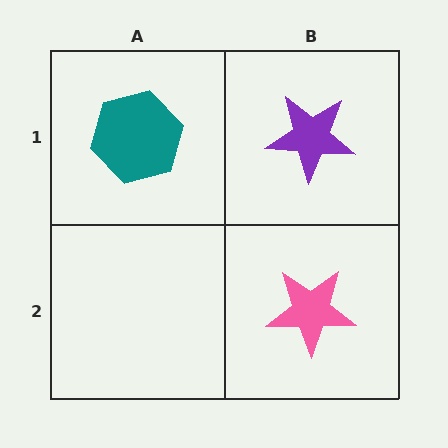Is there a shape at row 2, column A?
No, that cell is empty.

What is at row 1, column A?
A teal hexagon.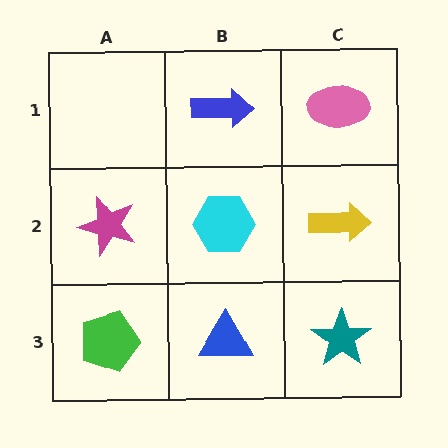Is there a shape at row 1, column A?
No, that cell is empty.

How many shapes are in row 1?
2 shapes.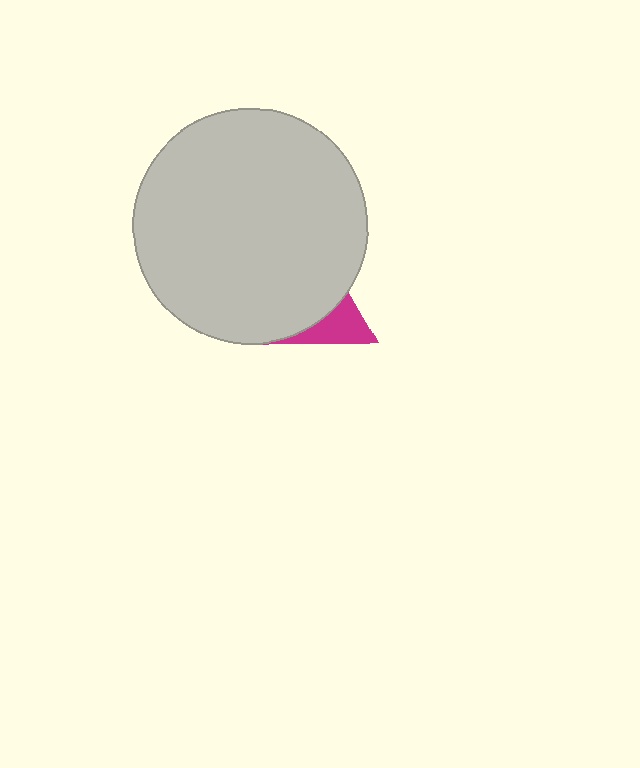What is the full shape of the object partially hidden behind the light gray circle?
The partially hidden object is a magenta triangle.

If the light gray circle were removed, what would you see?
You would see the complete magenta triangle.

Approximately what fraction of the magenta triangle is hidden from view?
Roughly 63% of the magenta triangle is hidden behind the light gray circle.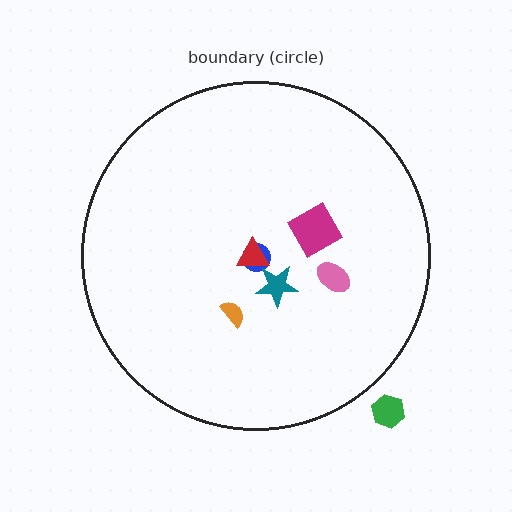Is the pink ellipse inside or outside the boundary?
Inside.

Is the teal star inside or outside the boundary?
Inside.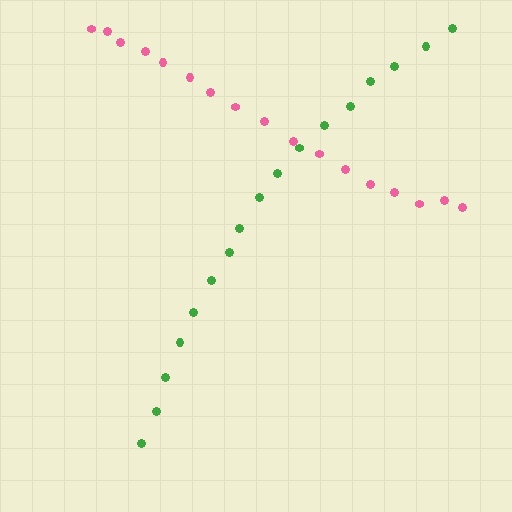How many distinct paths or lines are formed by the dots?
There are 2 distinct paths.